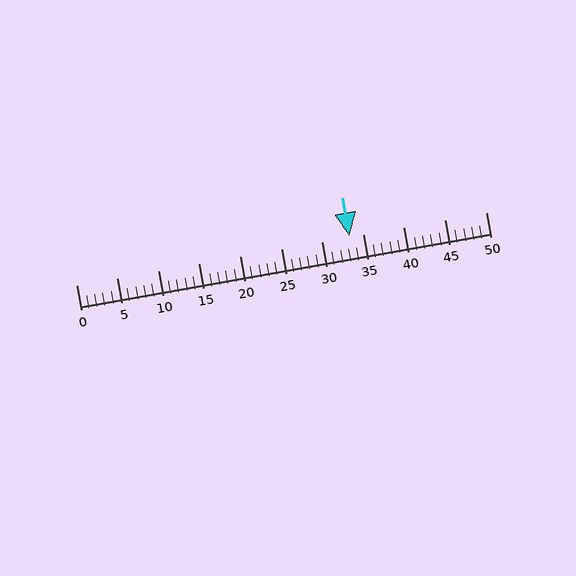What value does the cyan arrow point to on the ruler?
The cyan arrow points to approximately 33.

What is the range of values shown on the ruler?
The ruler shows values from 0 to 50.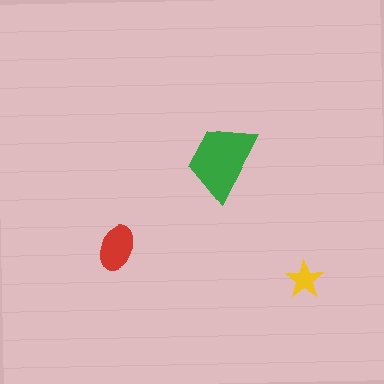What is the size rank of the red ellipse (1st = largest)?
2nd.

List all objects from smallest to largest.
The yellow star, the red ellipse, the green trapezoid.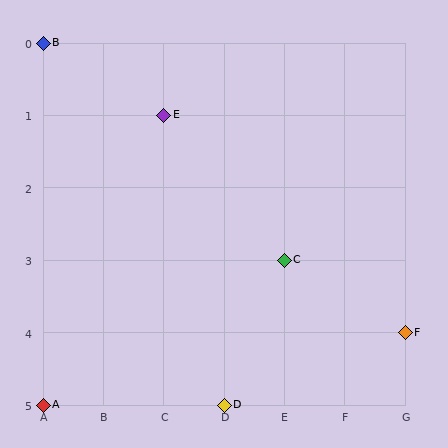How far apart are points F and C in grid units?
Points F and C are 2 columns and 1 row apart (about 2.2 grid units diagonally).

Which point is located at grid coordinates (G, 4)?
Point F is at (G, 4).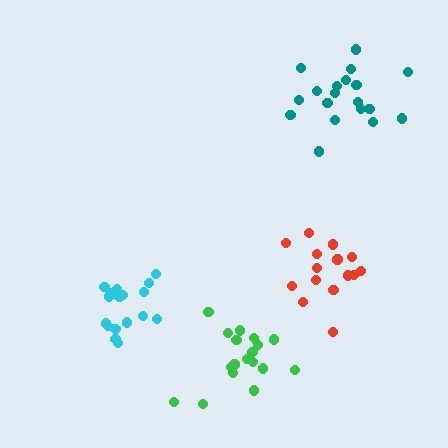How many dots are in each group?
Group 1: 17 dots, Group 2: 15 dots, Group 3: 19 dots, Group 4: 18 dots (69 total).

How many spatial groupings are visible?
There are 4 spatial groupings.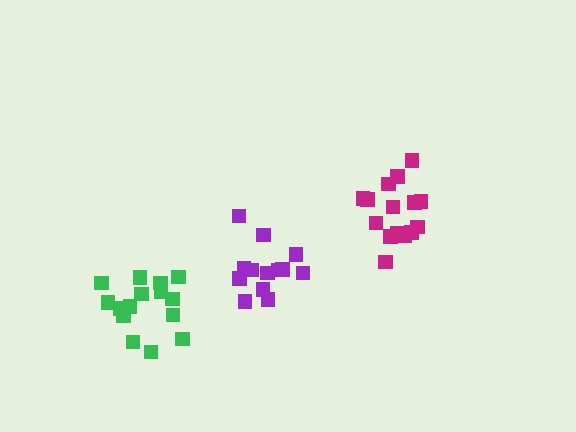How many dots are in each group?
Group 1: 15 dots, Group 2: 13 dots, Group 3: 15 dots (43 total).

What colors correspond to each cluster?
The clusters are colored: magenta, purple, green.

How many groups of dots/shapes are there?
There are 3 groups.